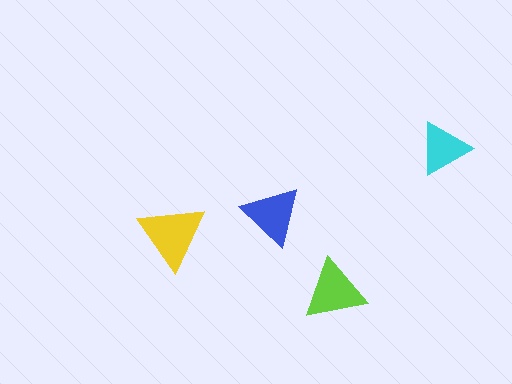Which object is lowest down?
The lime triangle is bottommost.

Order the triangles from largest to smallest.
the yellow one, the lime one, the blue one, the cyan one.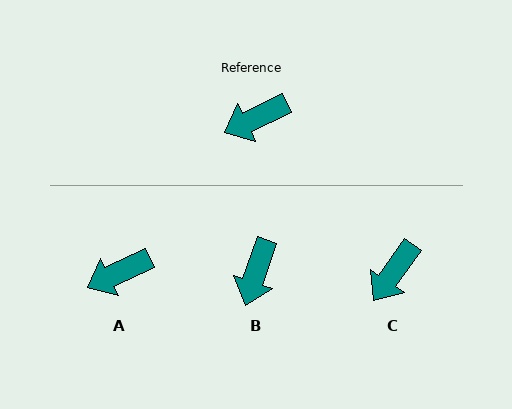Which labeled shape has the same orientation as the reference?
A.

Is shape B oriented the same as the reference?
No, it is off by about 46 degrees.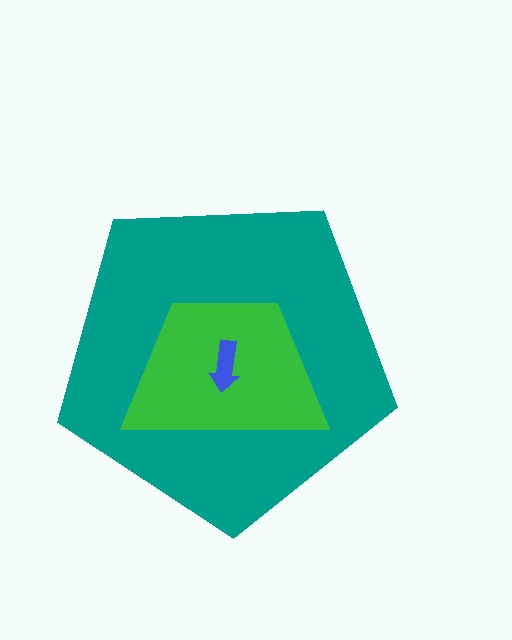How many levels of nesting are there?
3.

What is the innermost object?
The blue arrow.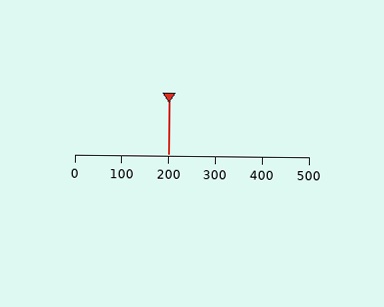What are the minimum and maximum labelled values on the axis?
The axis runs from 0 to 500.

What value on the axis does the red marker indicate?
The marker indicates approximately 200.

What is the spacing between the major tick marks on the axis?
The major ticks are spaced 100 apart.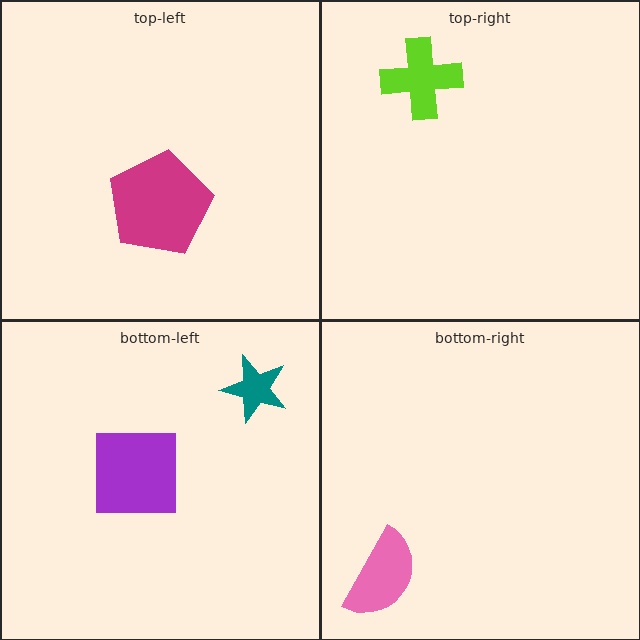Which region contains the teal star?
The bottom-left region.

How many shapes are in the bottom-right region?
1.